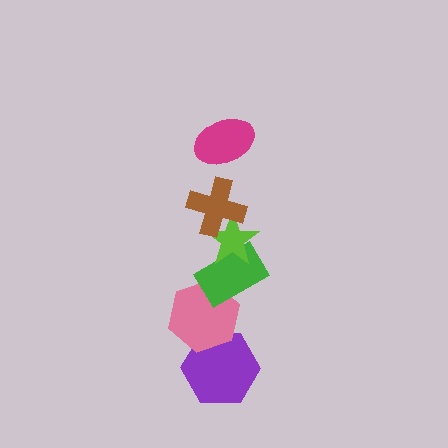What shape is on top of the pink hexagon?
The green rectangle is on top of the pink hexagon.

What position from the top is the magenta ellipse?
The magenta ellipse is 1st from the top.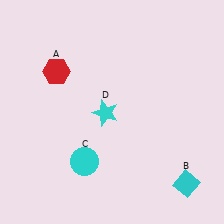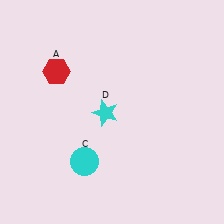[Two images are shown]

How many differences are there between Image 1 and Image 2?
There is 1 difference between the two images.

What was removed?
The cyan diamond (B) was removed in Image 2.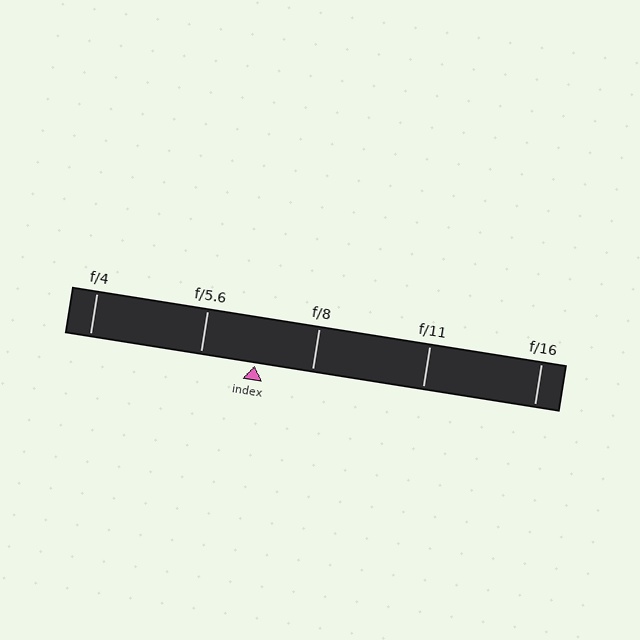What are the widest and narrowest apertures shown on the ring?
The widest aperture shown is f/4 and the narrowest is f/16.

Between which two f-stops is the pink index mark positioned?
The index mark is between f/5.6 and f/8.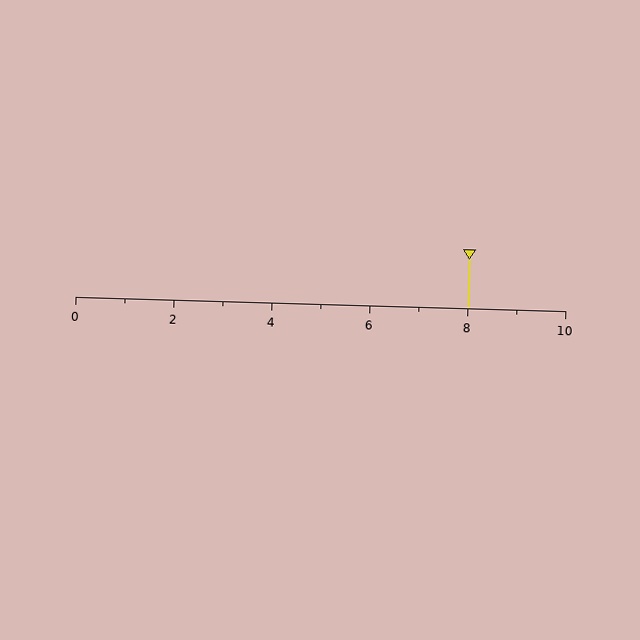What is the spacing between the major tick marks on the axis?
The major ticks are spaced 2 apart.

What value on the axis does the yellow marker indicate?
The marker indicates approximately 8.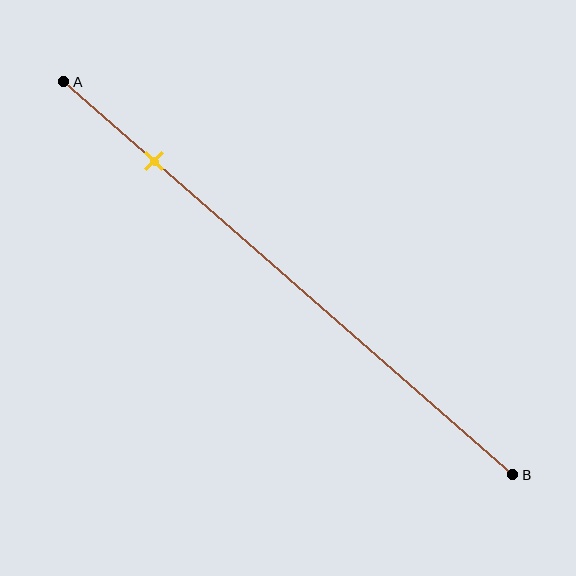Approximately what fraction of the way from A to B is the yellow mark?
The yellow mark is approximately 20% of the way from A to B.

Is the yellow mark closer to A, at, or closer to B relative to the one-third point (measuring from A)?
The yellow mark is closer to point A than the one-third point of segment AB.